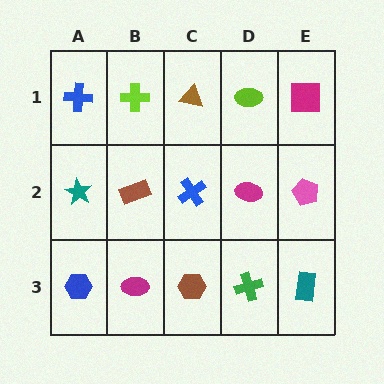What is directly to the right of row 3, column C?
A green cross.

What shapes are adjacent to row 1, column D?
A magenta ellipse (row 2, column D), a brown triangle (row 1, column C), a magenta square (row 1, column E).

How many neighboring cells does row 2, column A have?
3.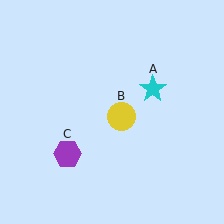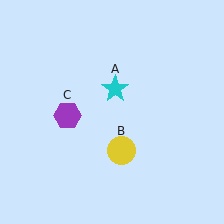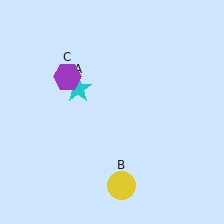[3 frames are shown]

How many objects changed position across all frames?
3 objects changed position: cyan star (object A), yellow circle (object B), purple hexagon (object C).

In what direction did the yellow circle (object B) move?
The yellow circle (object B) moved down.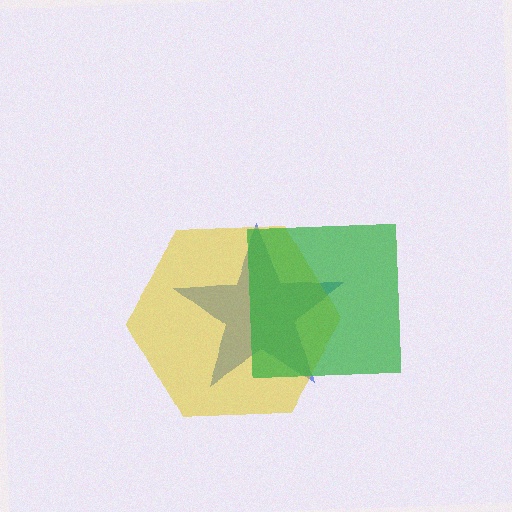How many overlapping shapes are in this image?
There are 3 overlapping shapes in the image.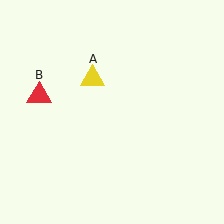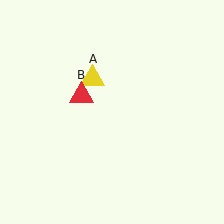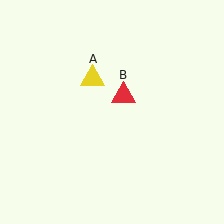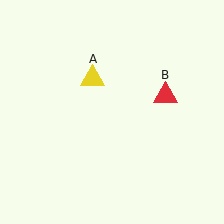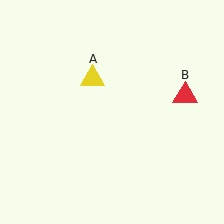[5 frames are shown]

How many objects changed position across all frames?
1 object changed position: red triangle (object B).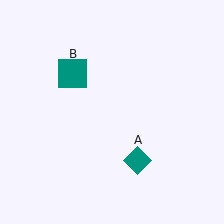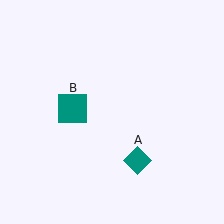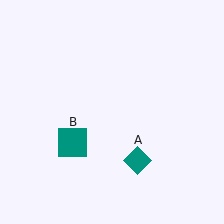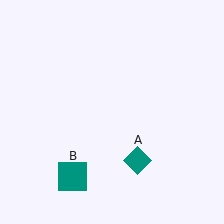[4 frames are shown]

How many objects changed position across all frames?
1 object changed position: teal square (object B).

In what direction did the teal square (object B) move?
The teal square (object B) moved down.